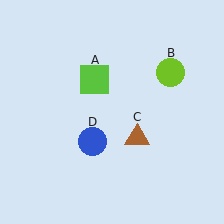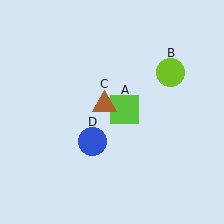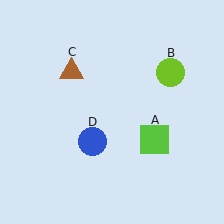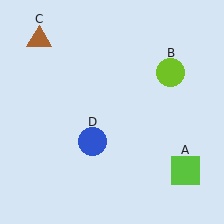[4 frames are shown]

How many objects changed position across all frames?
2 objects changed position: lime square (object A), brown triangle (object C).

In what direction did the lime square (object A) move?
The lime square (object A) moved down and to the right.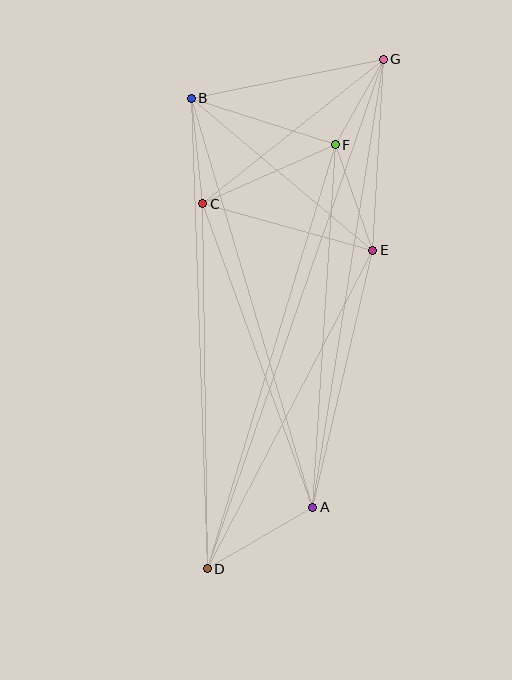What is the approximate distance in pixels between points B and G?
The distance between B and G is approximately 196 pixels.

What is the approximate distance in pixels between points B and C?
The distance between B and C is approximately 106 pixels.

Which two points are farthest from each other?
Points D and G are farthest from each other.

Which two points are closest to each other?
Points F and G are closest to each other.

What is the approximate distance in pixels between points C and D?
The distance between C and D is approximately 365 pixels.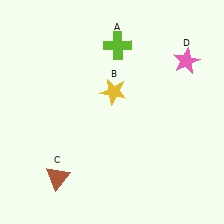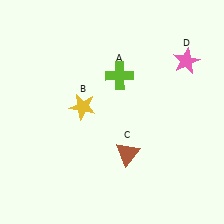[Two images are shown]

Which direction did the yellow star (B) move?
The yellow star (B) moved left.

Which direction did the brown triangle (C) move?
The brown triangle (C) moved right.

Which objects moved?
The objects that moved are: the lime cross (A), the yellow star (B), the brown triangle (C).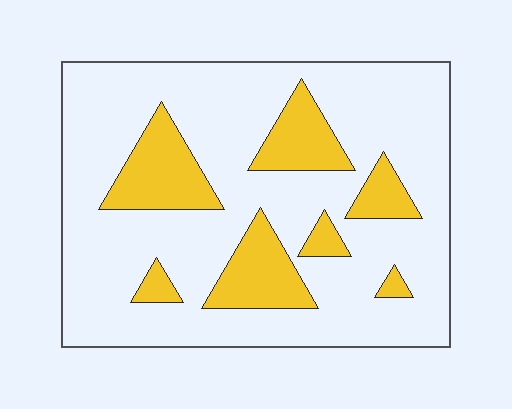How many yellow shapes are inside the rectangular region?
7.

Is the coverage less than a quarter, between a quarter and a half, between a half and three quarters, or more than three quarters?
Less than a quarter.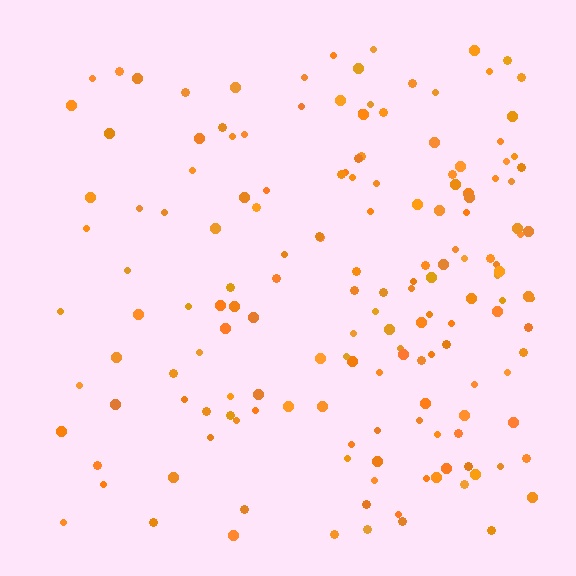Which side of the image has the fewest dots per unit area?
The left.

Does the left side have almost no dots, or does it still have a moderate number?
Still a moderate number, just noticeably fewer than the right.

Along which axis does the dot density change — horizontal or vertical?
Horizontal.